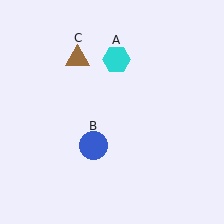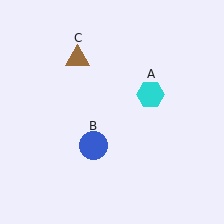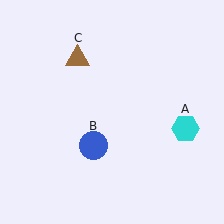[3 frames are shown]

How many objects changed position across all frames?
1 object changed position: cyan hexagon (object A).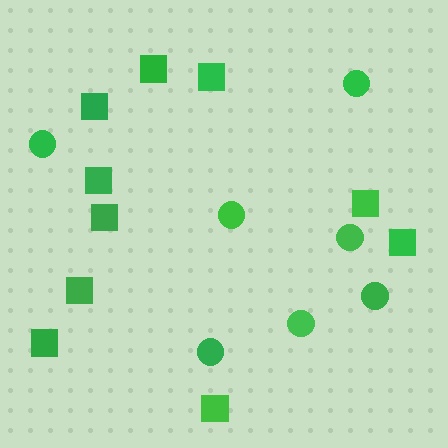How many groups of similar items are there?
There are 2 groups: one group of squares (10) and one group of circles (7).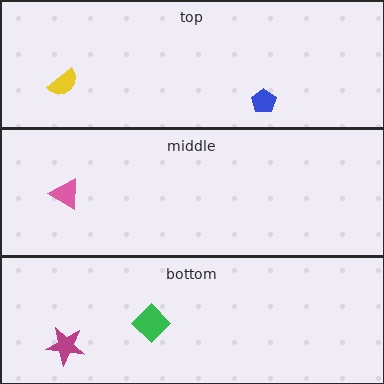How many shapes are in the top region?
2.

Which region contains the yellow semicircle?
The top region.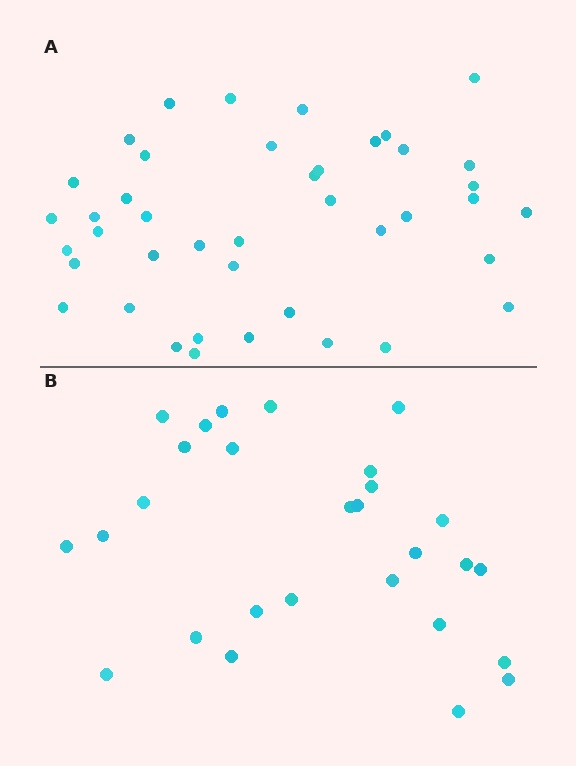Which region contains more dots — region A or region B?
Region A (the top region) has more dots.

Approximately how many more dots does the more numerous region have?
Region A has approximately 15 more dots than region B.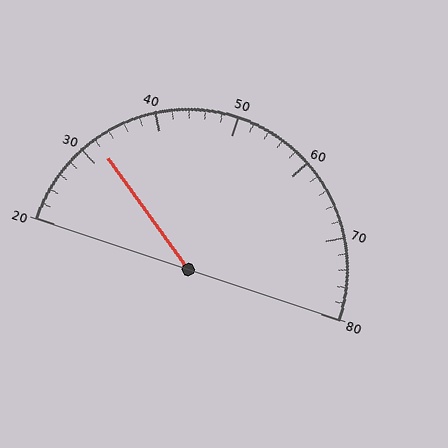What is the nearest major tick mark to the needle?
The nearest major tick mark is 30.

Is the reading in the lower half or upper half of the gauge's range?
The reading is in the lower half of the range (20 to 80).